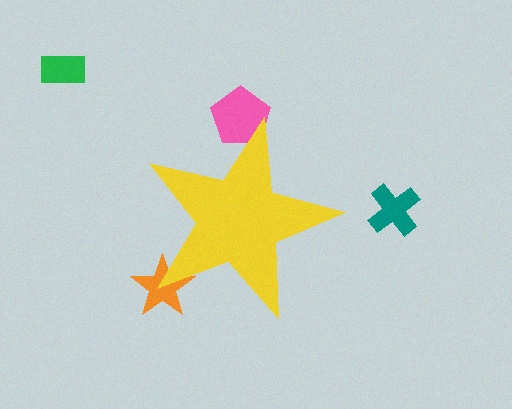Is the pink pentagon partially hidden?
Yes, the pink pentagon is partially hidden behind the yellow star.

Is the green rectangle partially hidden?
No, the green rectangle is fully visible.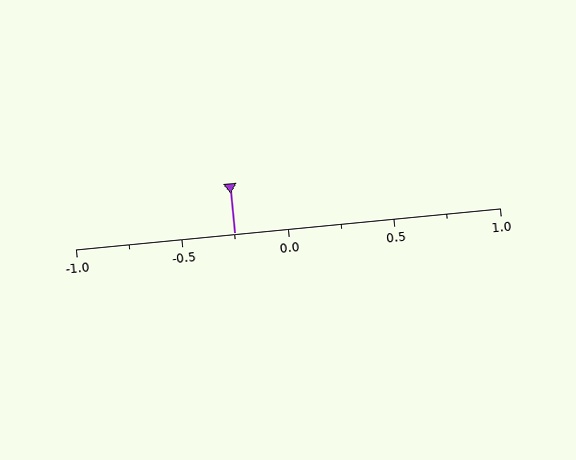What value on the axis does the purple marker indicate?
The marker indicates approximately -0.25.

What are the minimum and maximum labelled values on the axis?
The axis runs from -1.0 to 1.0.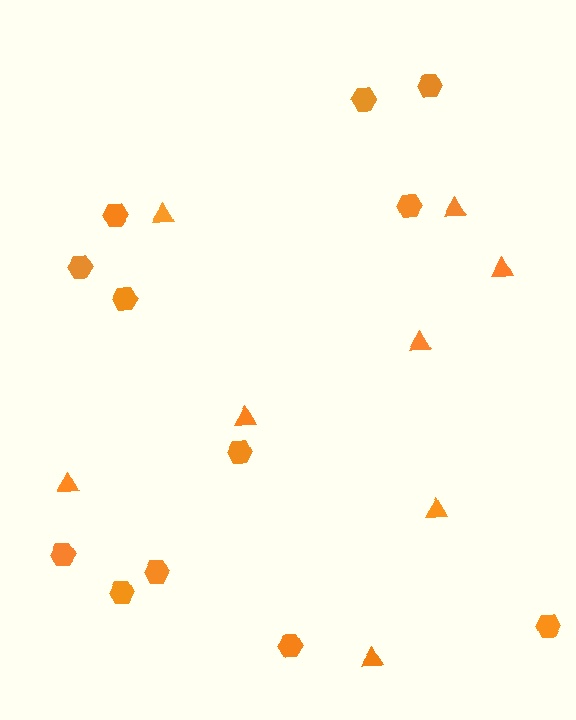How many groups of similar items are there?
There are 2 groups: one group of hexagons (12) and one group of triangles (8).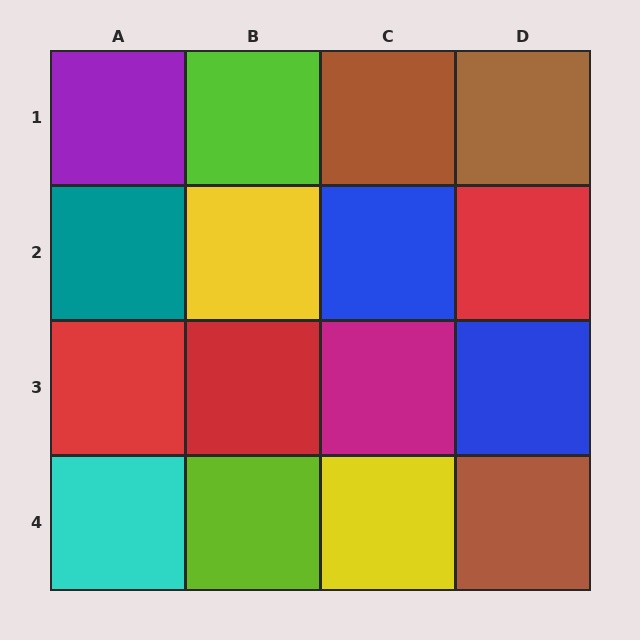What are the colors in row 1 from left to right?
Purple, lime, brown, brown.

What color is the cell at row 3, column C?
Magenta.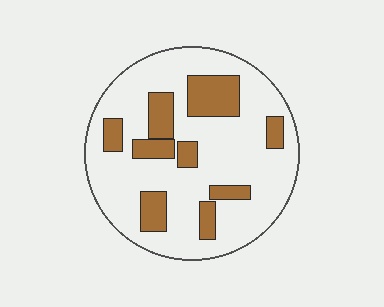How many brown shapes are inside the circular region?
9.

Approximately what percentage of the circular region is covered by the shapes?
Approximately 25%.